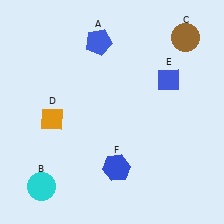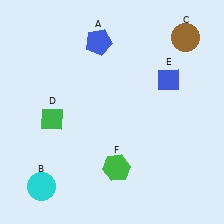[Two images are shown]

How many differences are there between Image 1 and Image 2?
There are 2 differences between the two images.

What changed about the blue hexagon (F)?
In Image 1, F is blue. In Image 2, it changed to green.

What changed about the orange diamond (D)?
In Image 1, D is orange. In Image 2, it changed to green.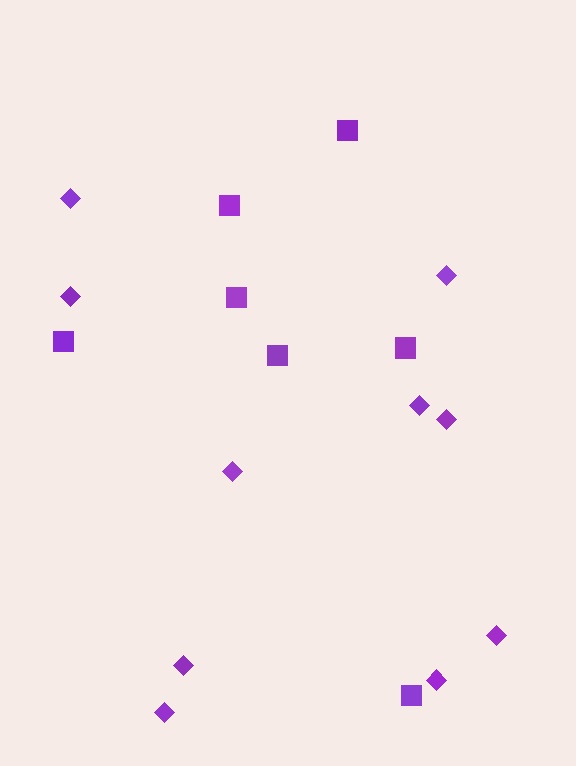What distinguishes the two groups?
There are 2 groups: one group of squares (7) and one group of diamonds (10).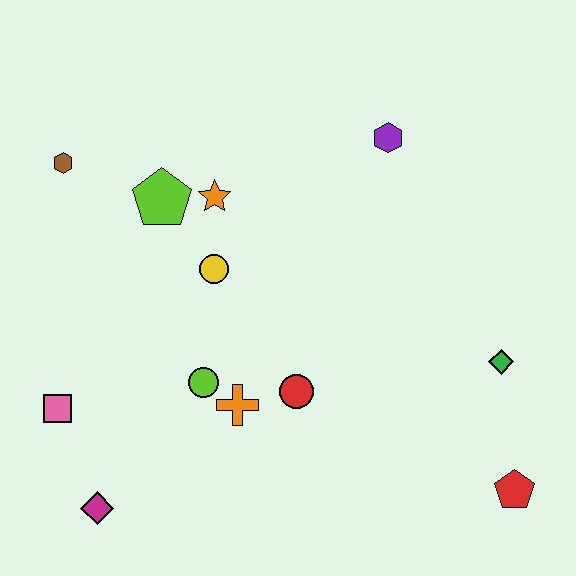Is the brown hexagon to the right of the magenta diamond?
No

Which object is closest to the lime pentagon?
The orange star is closest to the lime pentagon.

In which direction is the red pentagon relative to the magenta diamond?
The red pentagon is to the right of the magenta diamond.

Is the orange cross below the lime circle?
Yes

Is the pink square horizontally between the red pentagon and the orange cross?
No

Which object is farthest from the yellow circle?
The red pentagon is farthest from the yellow circle.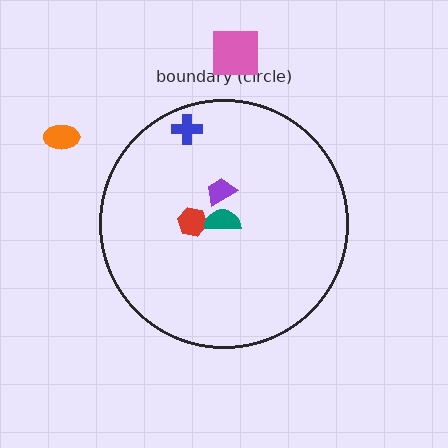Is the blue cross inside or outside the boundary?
Inside.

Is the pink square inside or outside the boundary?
Outside.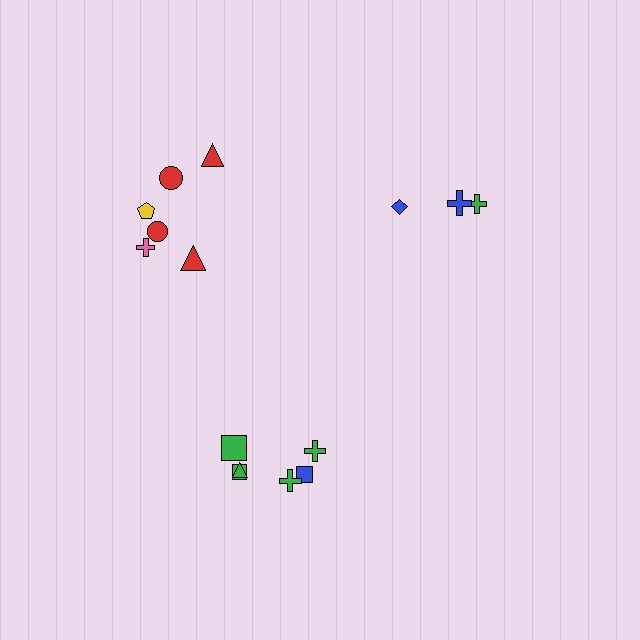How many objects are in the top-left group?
There are 6 objects.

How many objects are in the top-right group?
There are 3 objects.